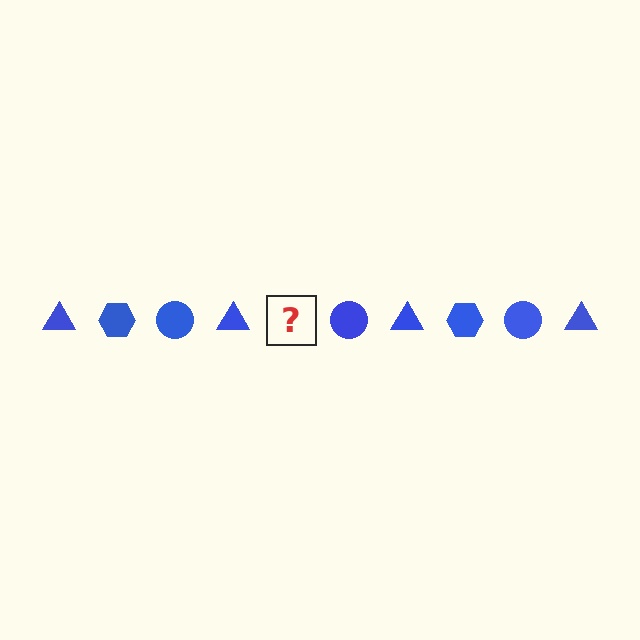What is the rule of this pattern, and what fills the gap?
The rule is that the pattern cycles through triangle, hexagon, circle shapes in blue. The gap should be filled with a blue hexagon.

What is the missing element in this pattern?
The missing element is a blue hexagon.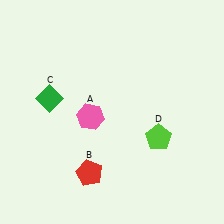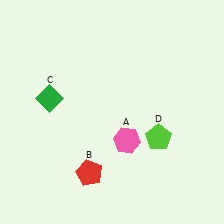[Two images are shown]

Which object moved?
The pink hexagon (A) moved right.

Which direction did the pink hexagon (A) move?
The pink hexagon (A) moved right.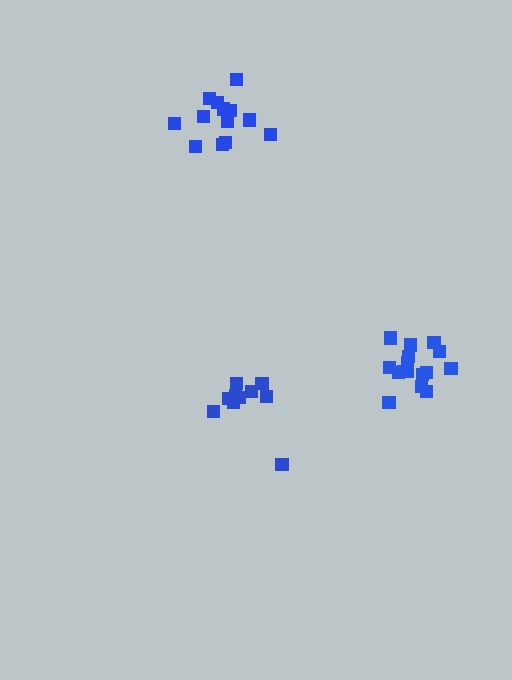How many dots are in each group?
Group 1: 13 dots, Group 2: 10 dots, Group 3: 16 dots (39 total).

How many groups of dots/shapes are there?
There are 3 groups.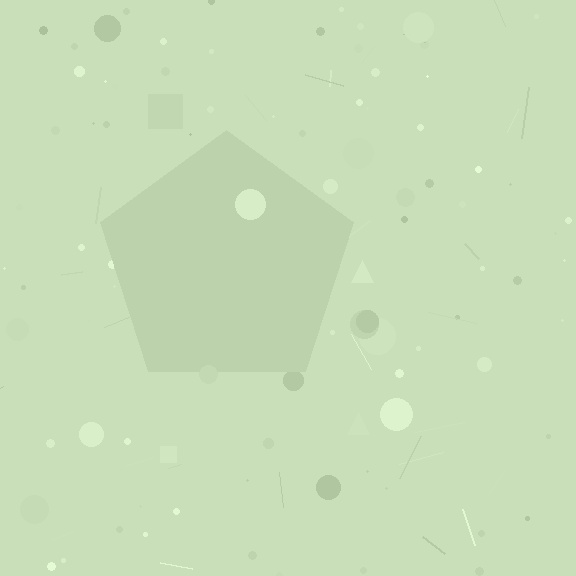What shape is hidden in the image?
A pentagon is hidden in the image.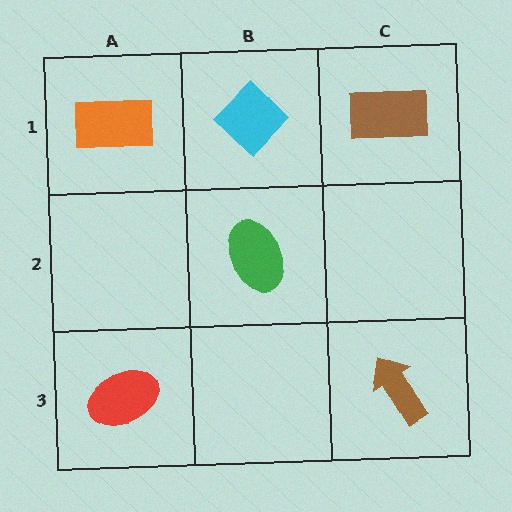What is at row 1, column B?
A cyan diamond.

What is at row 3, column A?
A red ellipse.